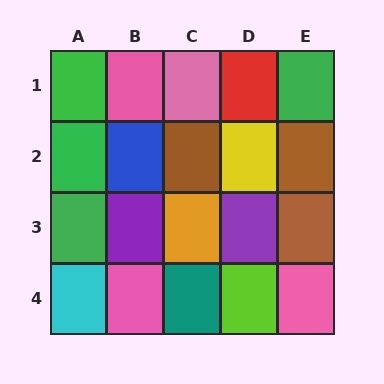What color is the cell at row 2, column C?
Brown.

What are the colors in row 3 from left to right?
Green, purple, orange, purple, brown.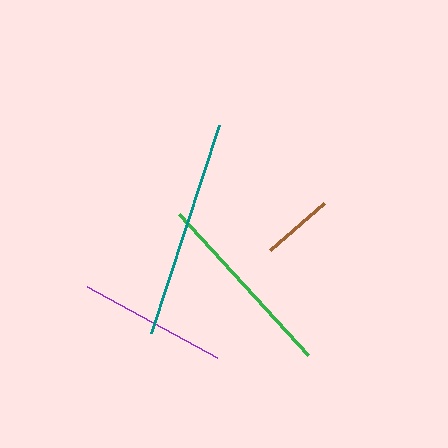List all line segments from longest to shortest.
From longest to shortest: teal, green, purple, brown.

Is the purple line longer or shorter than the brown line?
The purple line is longer than the brown line.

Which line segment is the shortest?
The brown line is the shortest at approximately 72 pixels.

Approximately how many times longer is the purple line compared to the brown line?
The purple line is approximately 2.1 times the length of the brown line.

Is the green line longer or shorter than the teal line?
The teal line is longer than the green line.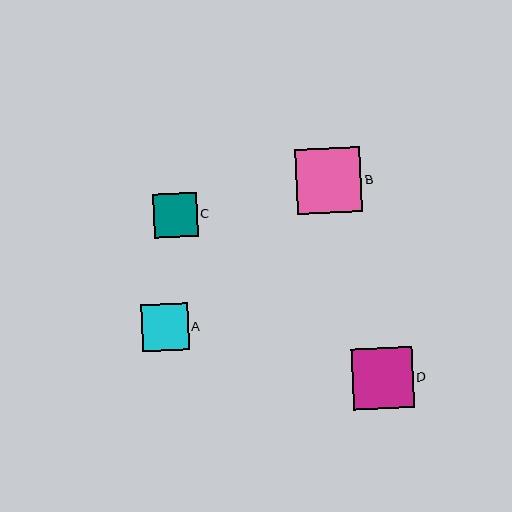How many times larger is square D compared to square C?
Square D is approximately 1.4 times the size of square C.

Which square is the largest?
Square B is the largest with a size of approximately 65 pixels.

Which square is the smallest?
Square C is the smallest with a size of approximately 44 pixels.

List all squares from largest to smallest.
From largest to smallest: B, D, A, C.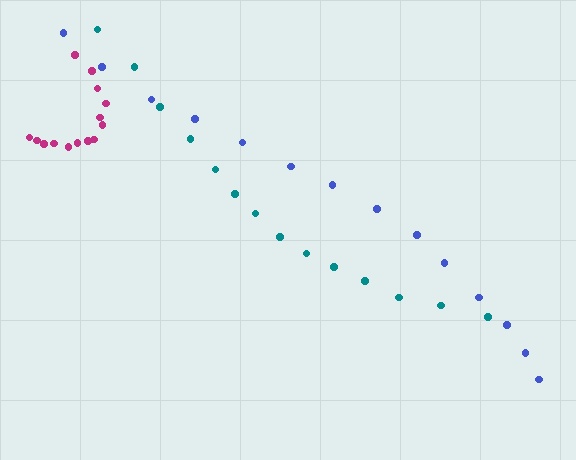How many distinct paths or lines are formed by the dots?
There are 3 distinct paths.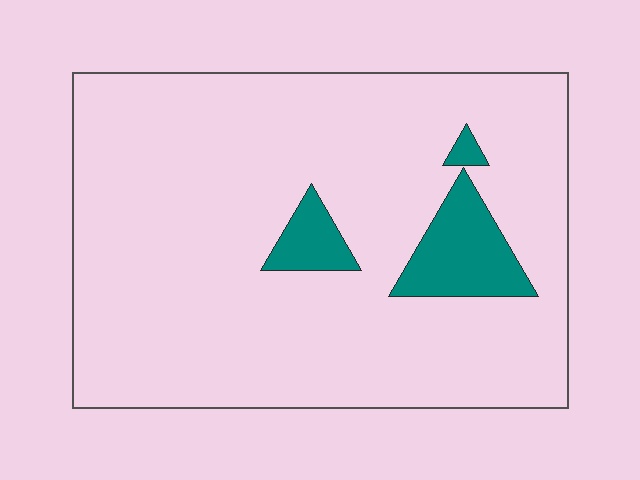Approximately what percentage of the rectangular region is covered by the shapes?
Approximately 10%.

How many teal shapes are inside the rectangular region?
3.